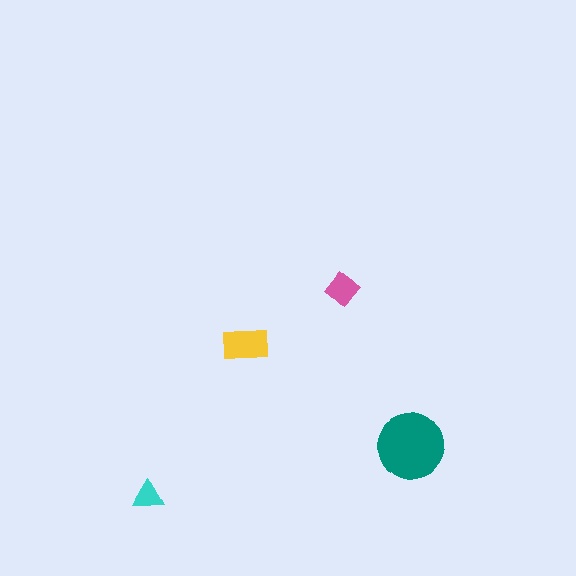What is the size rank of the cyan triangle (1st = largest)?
4th.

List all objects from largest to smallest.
The teal circle, the yellow rectangle, the pink diamond, the cyan triangle.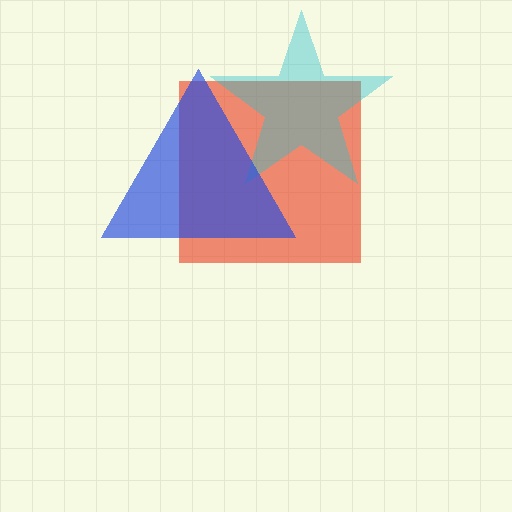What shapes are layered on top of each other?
The layered shapes are: a red square, a cyan star, a blue triangle.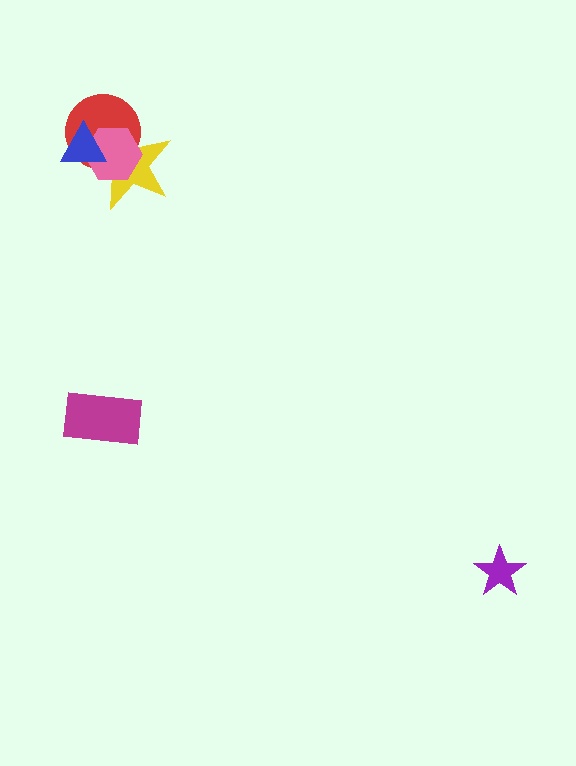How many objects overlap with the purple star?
0 objects overlap with the purple star.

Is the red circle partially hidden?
Yes, it is partially covered by another shape.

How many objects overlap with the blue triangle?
3 objects overlap with the blue triangle.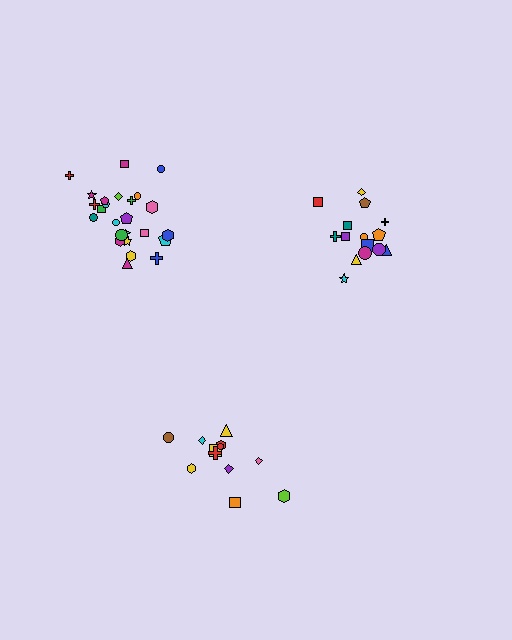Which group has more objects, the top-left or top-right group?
The top-left group.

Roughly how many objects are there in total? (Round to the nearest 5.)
Roughly 50 objects in total.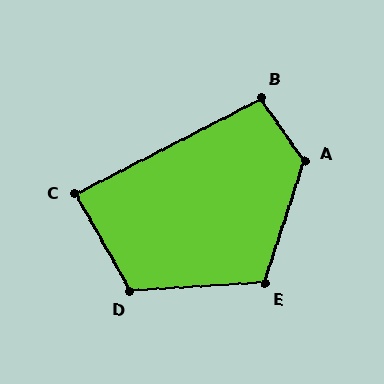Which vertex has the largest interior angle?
A, at approximately 128 degrees.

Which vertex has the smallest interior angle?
C, at approximately 88 degrees.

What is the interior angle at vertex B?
Approximately 97 degrees (obtuse).